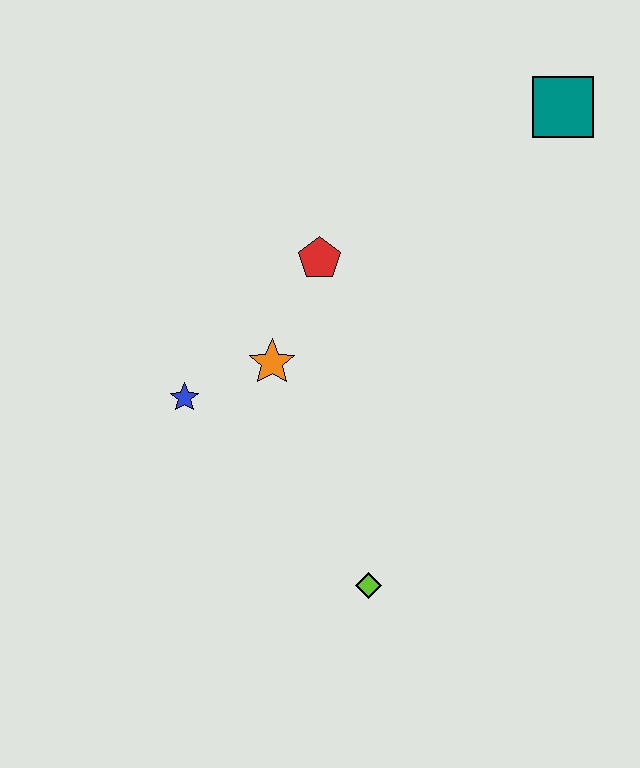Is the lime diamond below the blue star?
Yes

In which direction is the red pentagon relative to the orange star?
The red pentagon is above the orange star.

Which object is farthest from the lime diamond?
The teal square is farthest from the lime diamond.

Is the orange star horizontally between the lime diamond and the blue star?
Yes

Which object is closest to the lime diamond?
The orange star is closest to the lime diamond.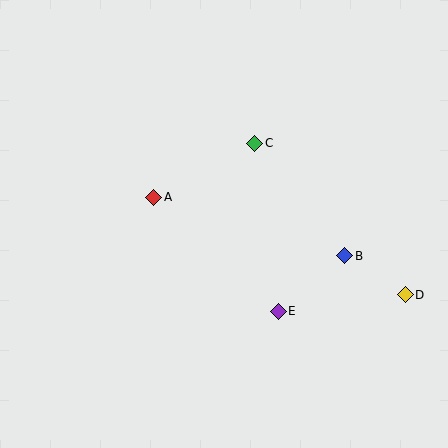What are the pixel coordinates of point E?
Point E is at (278, 311).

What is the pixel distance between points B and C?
The distance between B and C is 144 pixels.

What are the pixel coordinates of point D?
Point D is at (405, 295).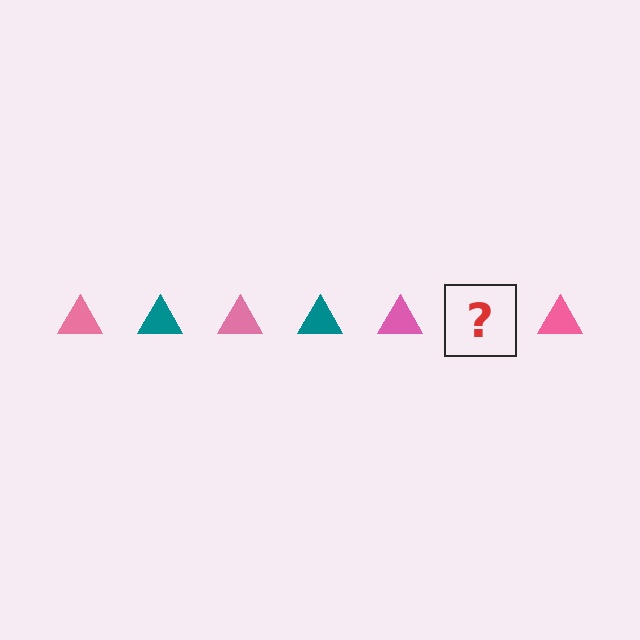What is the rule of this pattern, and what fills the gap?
The rule is that the pattern cycles through pink, teal triangles. The gap should be filled with a teal triangle.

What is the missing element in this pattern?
The missing element is a teal triangle.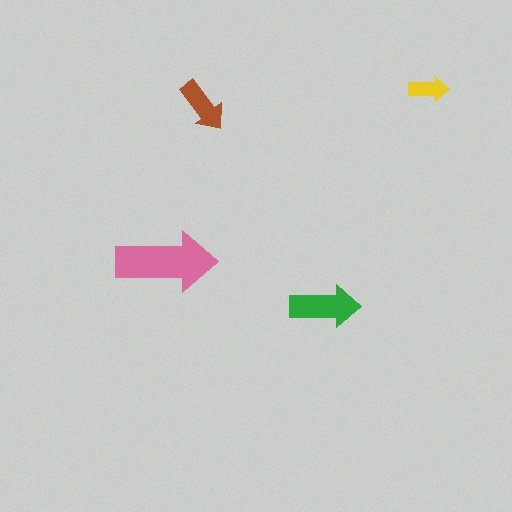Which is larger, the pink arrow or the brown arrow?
The pink one.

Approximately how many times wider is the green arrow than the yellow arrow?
About 2 times wider.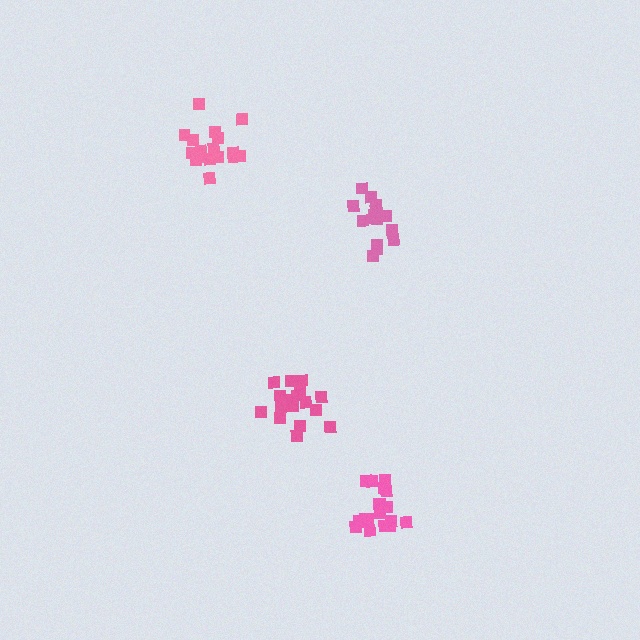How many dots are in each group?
Group 1: 16 dots, Group 2: 18 dots, Group 3: 17 dots, Group 4: 19 dots (70 total).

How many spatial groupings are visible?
There are 4 spatial groupings.